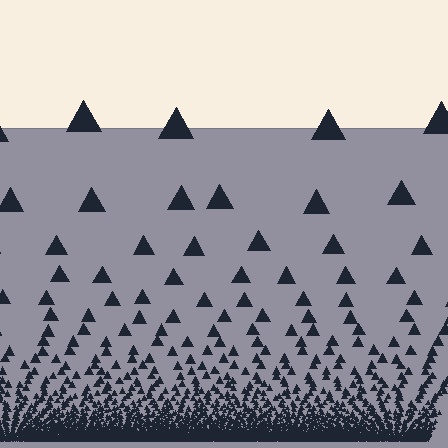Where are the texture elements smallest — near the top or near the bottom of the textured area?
Near the bottom.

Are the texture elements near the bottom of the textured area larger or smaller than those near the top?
Smaller. The gradient is inverted — elements near the bottom are smaller and denser.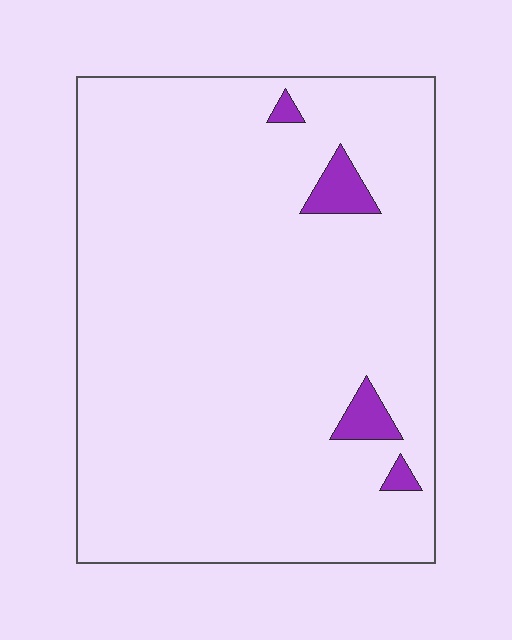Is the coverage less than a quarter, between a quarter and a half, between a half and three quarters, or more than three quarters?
Less than a quarter.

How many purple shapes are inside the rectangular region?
4.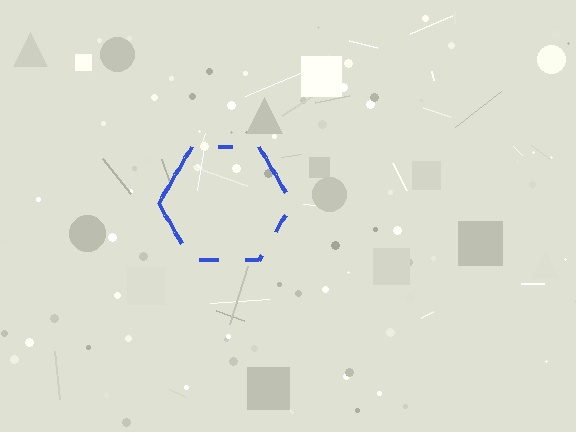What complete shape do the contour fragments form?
The contour fragments form a hexagon.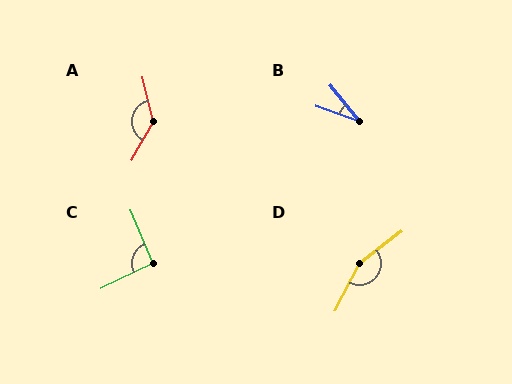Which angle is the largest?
D, at approximately 155 degrees.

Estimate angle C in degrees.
Approximately 93 degrees.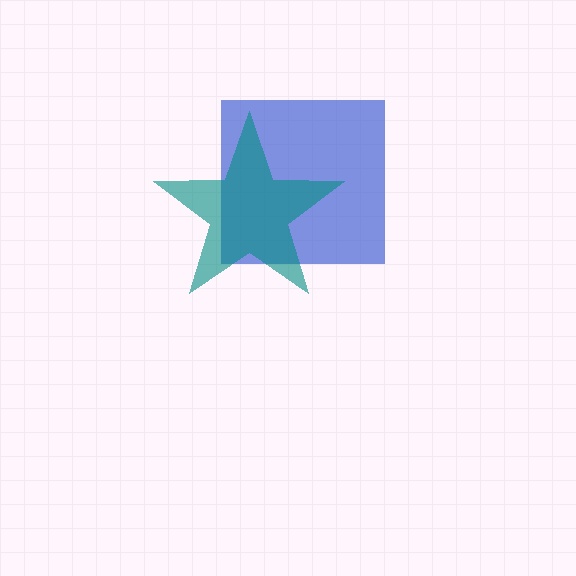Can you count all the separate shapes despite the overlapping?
Yes, there are 2 separate shapes.